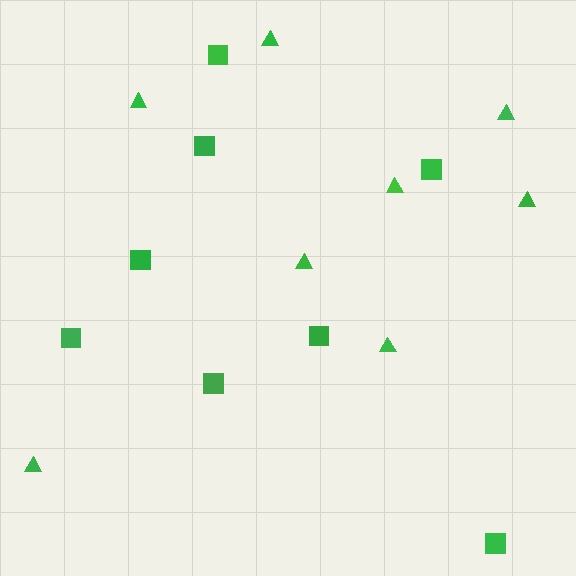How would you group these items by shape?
There are 2 groups: one group of triangles (8) and one group of squares (8).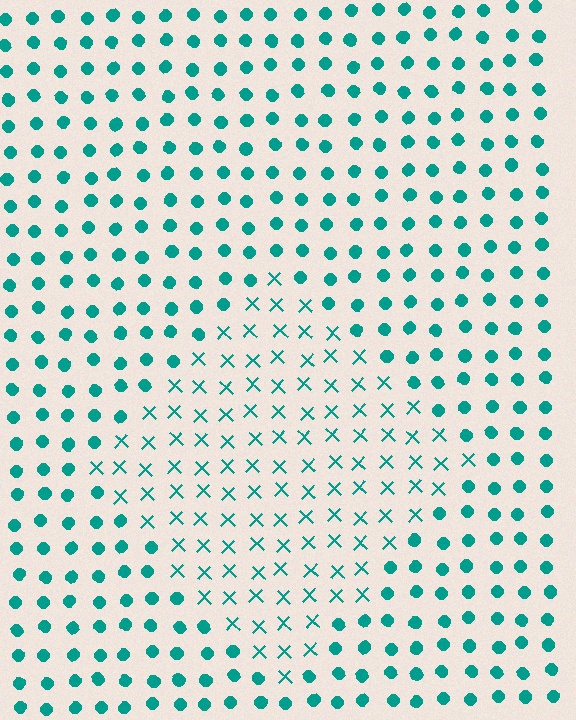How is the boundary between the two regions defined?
The boundary is defined by a change in element shape: X marks inside vs. circles outside. All elements share the same color and spacing.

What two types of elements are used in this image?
The image uses X marks inside the diamond region and circles outside it.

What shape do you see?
I see a diamond.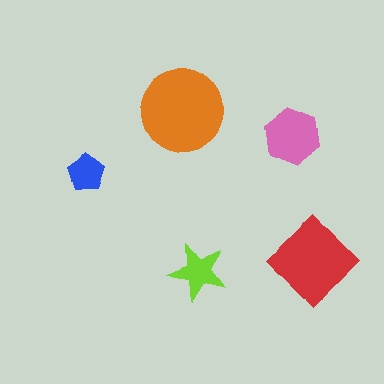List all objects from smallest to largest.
The blue pentagon, the lime star, the pink hexagon, the red diamond, the orange circle.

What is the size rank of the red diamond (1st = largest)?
2nd.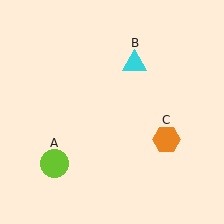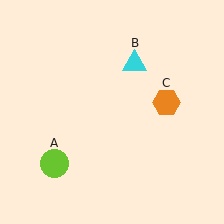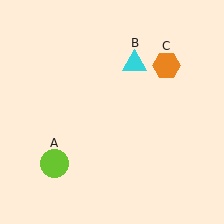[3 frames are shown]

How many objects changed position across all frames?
1 object changed position: orange hexagon (object C).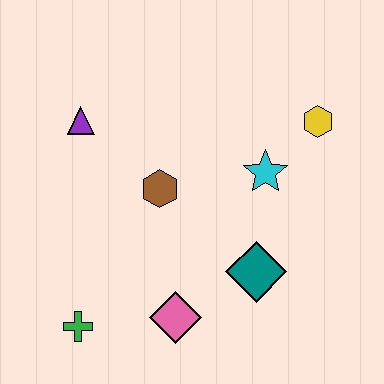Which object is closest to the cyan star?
The yellow hexagon is closest to the cyan star.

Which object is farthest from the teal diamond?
The purple triangle is farthest from the teal diamond.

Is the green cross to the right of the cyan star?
No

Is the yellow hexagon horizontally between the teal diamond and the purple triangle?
No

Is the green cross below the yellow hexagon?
Yes